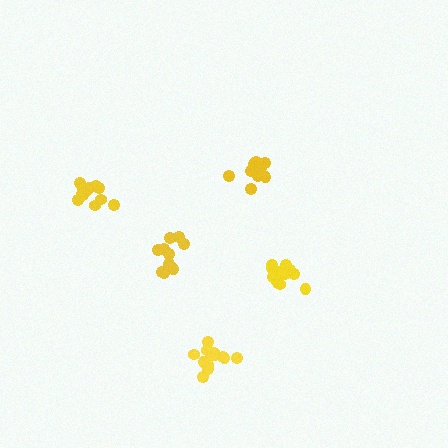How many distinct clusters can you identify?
There are 5 distinct clusters.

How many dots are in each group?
Group 1: 13 dots, Group 2: 10 dots, Group 3: 14 dots, Group 4: 12 dots, Group 5: 13 dots (62 total).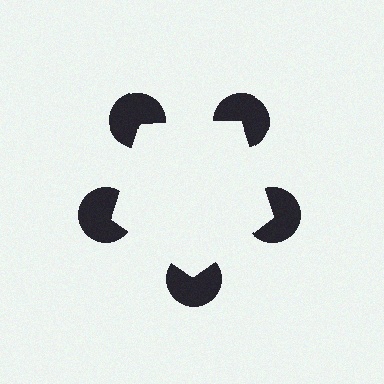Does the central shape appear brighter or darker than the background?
It typically appears slightly brighter than the background, even though no actual brightness change is drawn.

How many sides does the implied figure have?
5 sides.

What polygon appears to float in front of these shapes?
An illusory pentagon — its edges are inferred from the aligned wedge cuts in the pac-man discs, not physically drawn.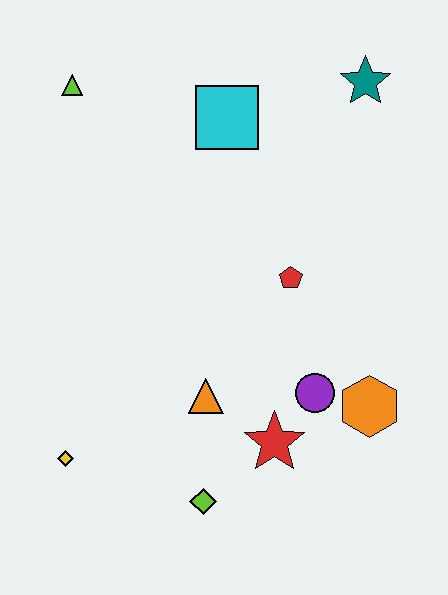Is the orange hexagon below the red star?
No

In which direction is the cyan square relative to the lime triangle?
The cyan square is to the right of the lime triangle.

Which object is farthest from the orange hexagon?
The lime triangle is farthest from the orange hexagon.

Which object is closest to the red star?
The purple circle is closest to the red star.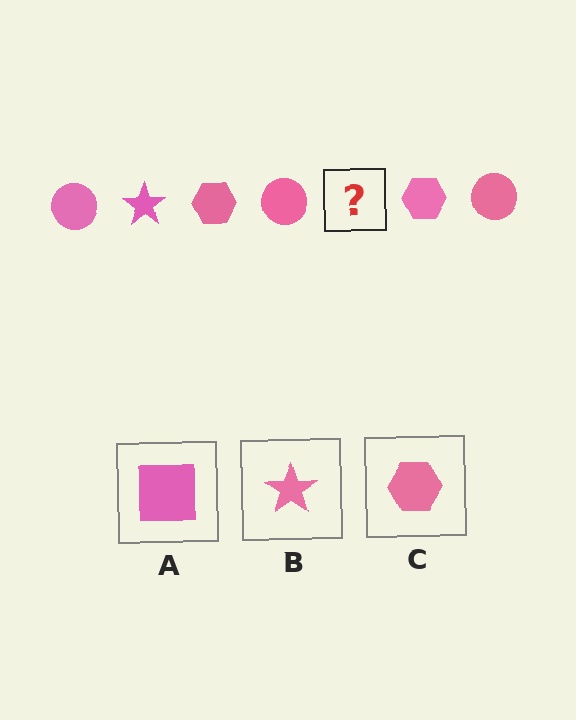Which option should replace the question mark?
Option B.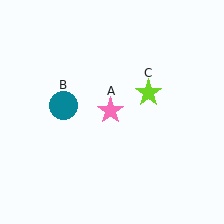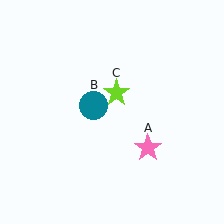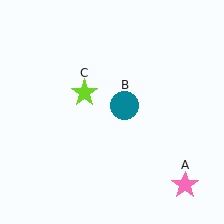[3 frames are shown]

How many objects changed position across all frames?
3 objects changed position: pink star (object A), teal circle (object B), lime star (object C).